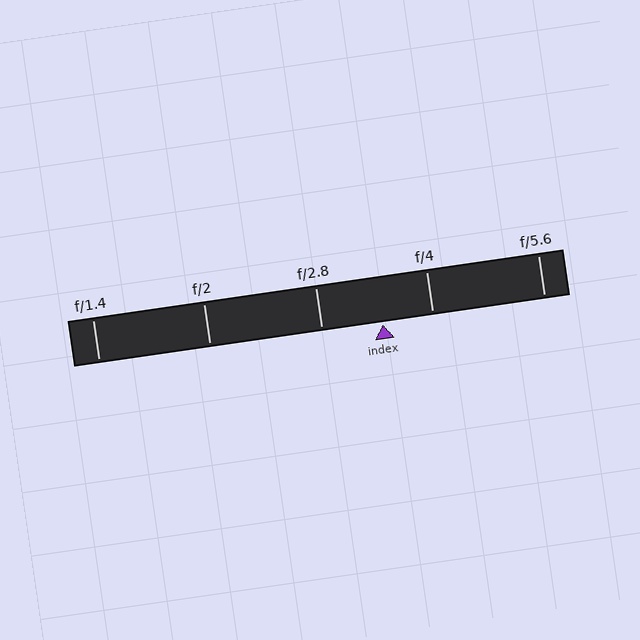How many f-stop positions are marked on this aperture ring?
There are 5 f-stop positions marked.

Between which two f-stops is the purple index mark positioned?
The index mark is between f/2.8 and f/4.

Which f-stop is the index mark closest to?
The index mark is closest to f/4.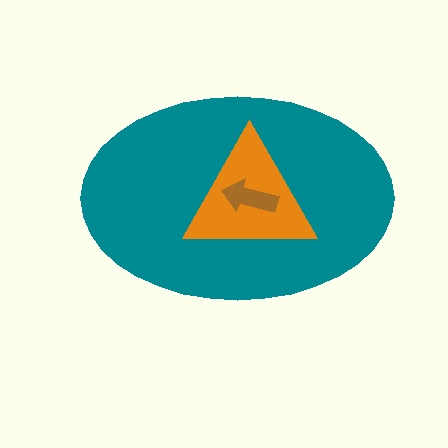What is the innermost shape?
The brown arrow.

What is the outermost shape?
The teal ellipse.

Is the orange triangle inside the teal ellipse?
Yes.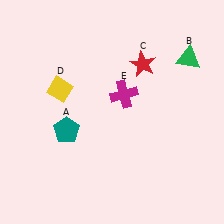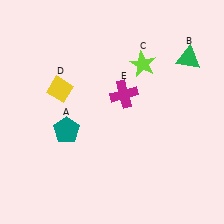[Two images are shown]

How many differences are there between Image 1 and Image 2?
There is 1 difference between the two images.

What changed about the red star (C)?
In Image 1, C is red. In Image 2, it changed to lime.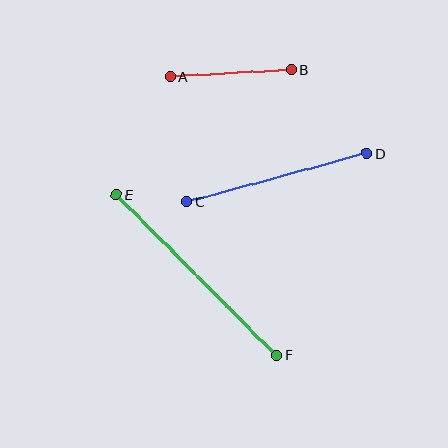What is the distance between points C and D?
The distance is approximately 187 pixels.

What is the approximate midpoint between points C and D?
The midpoint is at approximately (277, 177) pixels.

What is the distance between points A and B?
The distance is approximately 121 pixels.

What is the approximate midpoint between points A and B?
The midpoint is at approximately (231, 73) pixels.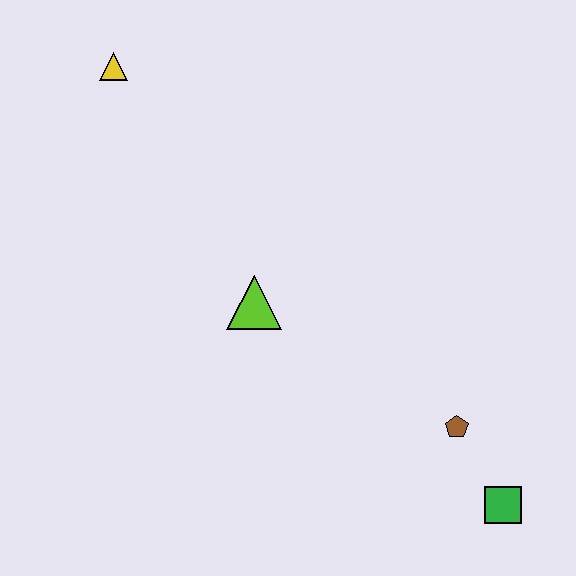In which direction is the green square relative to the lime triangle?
The green square is to the right of the lime triangle.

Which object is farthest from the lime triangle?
The green square is farthest from the lime triangle.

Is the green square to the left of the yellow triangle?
No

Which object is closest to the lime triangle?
The brown pentagon is closest to the lime triangle.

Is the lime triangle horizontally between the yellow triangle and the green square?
Yes